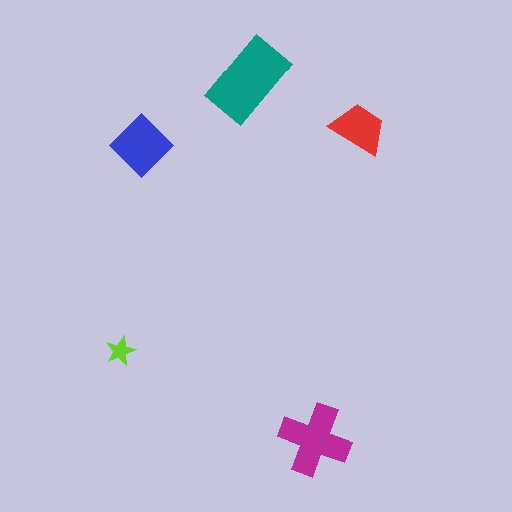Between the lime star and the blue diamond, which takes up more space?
The blue diamond.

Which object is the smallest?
The lime star.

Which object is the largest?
The teal rectangle.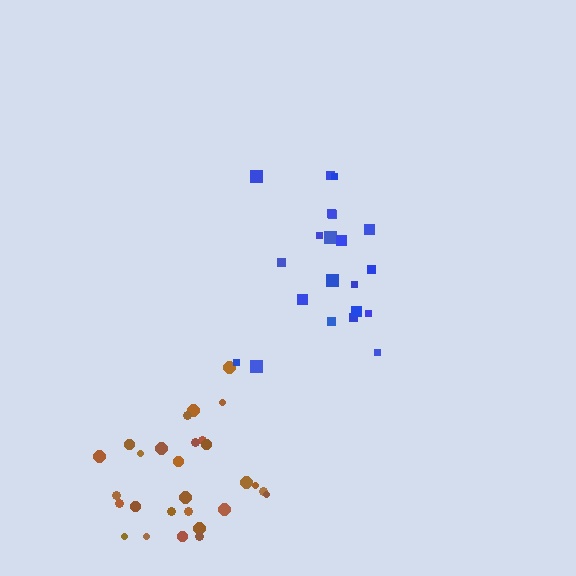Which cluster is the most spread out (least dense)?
Blue.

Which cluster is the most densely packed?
Brown.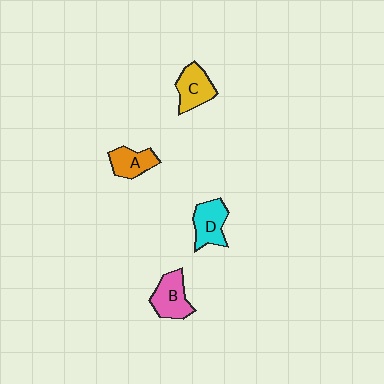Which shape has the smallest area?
Shape A (orange).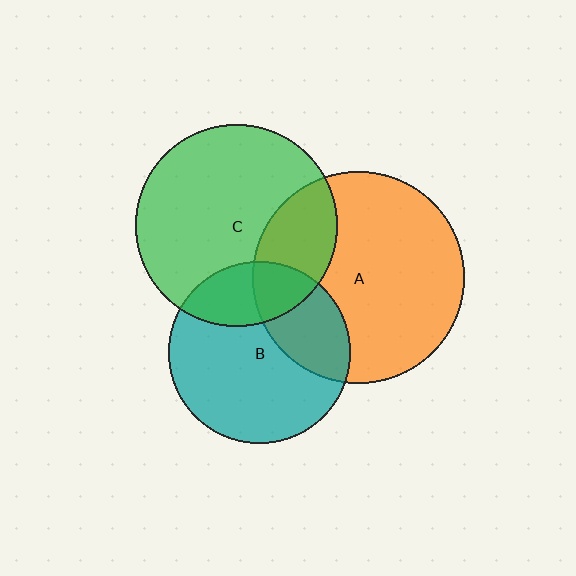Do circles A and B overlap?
Yes.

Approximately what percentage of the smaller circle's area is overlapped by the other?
Approximately 30%.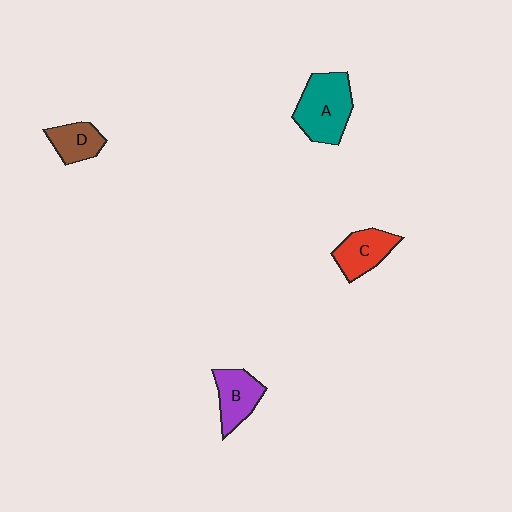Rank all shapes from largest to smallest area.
From largest to smallest: A (teal), B (purple), C (red), D (brown).